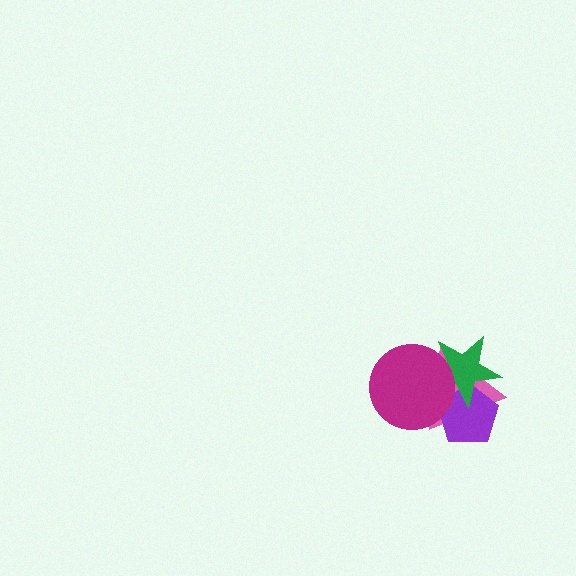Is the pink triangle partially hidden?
Yes, it is partially covered by another shape.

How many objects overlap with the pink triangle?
3 objects overlap with the pink triangle.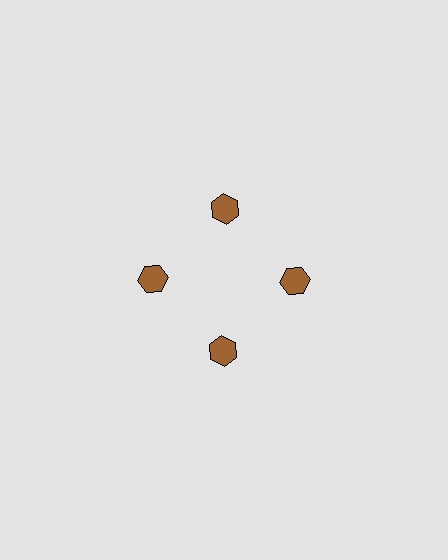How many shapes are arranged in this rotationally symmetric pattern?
There are 4 shapes, arranged in 4 groups of 1.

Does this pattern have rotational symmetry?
Yes, this pattern has 4-fold rotational symmetry. It looks the same after rotating 90 degrees around the center.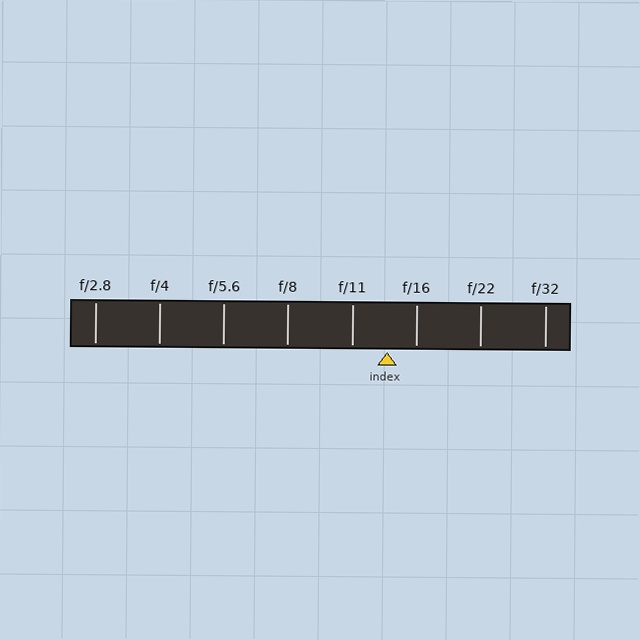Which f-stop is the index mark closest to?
The index mark is closest to f/16.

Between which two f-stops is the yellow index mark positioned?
The index mark is between f/11 and f/16.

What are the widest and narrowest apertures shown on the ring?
The widest aperture shown is f/2.8 and the narrowest is f/32.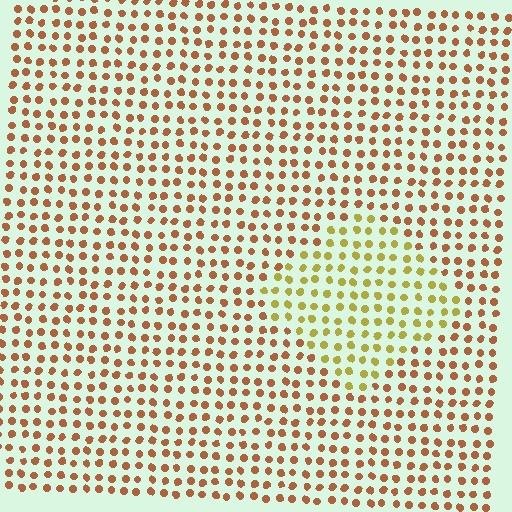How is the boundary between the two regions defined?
The boundary is defined purely by a slight shift in hue (about 40 degrees). Spacing, size, and orientation are identical on both sides.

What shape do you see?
I see a diamond.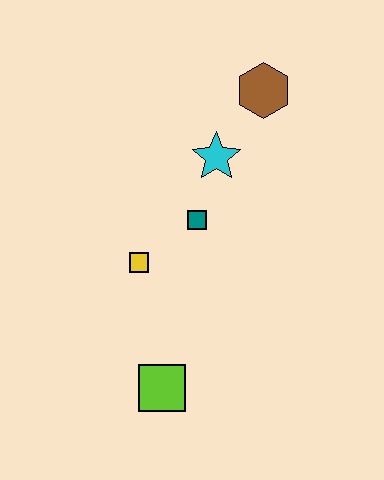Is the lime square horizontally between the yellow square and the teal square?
Yes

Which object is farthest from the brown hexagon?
The lime square is farthest from the brown hexagon.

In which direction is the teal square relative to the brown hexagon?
The teal square is below the brown hexagon.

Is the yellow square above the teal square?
No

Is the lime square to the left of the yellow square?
No